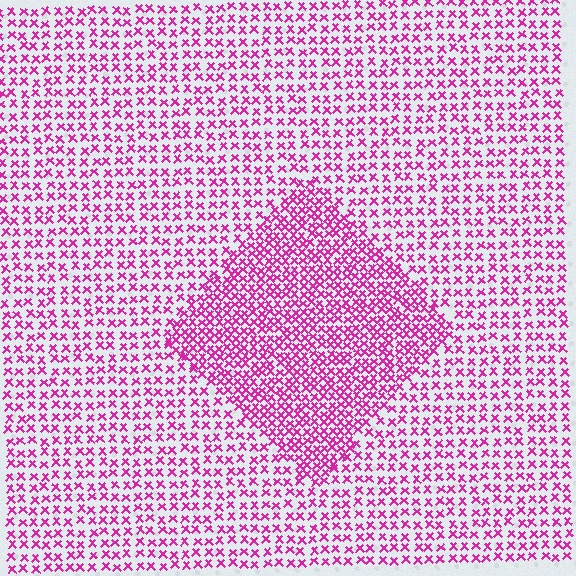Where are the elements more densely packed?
The elements are more densely packed inside the diamond boundary.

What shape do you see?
I see a diamond.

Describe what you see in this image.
The image contains small magenta elements arranged at two different densities. A diamond-shaped region is visible where the elements are more densely packed than the surrounding area.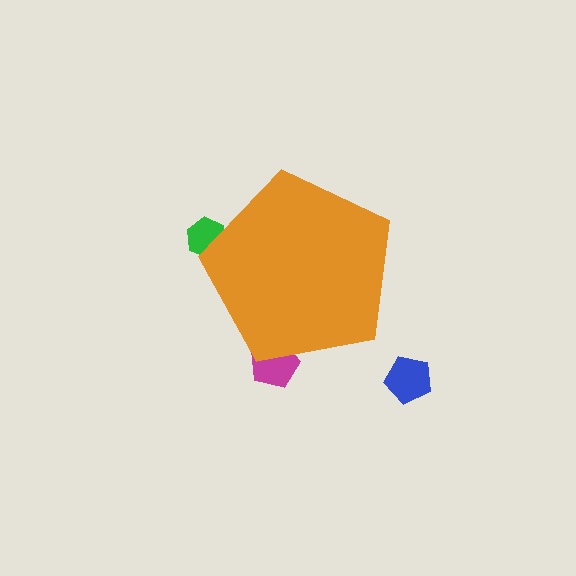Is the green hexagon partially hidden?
Yes, the green hexagon is partially hidden behind the orange pentagon.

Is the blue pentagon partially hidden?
No, the blue pentagon is fully visible.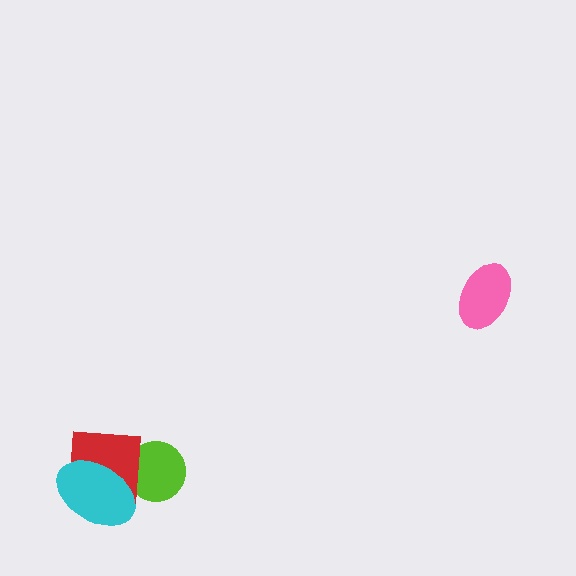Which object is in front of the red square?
The cyan ellipse is in front of the red square.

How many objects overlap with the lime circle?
2 objects overlap with the lime circle.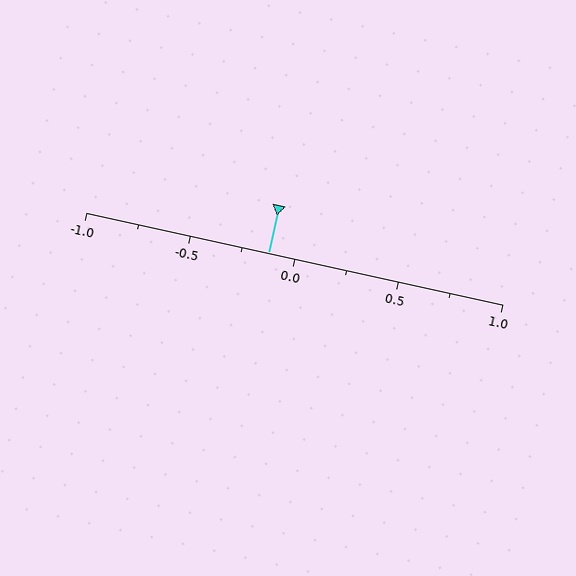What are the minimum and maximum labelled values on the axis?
The axis runs from -1.0 to 1.0.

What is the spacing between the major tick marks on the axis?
The major ticks are spaced 0.5 apart.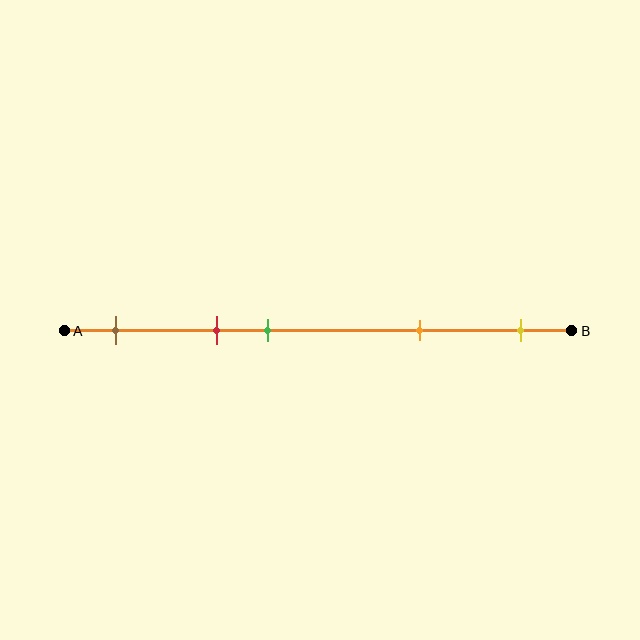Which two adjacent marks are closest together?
The red and green marks are the closest adjacent pair.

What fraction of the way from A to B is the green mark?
The green mark is approximately 40% (0.4) of the way from A to B.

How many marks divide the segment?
There are 5 marks dividing the segment.